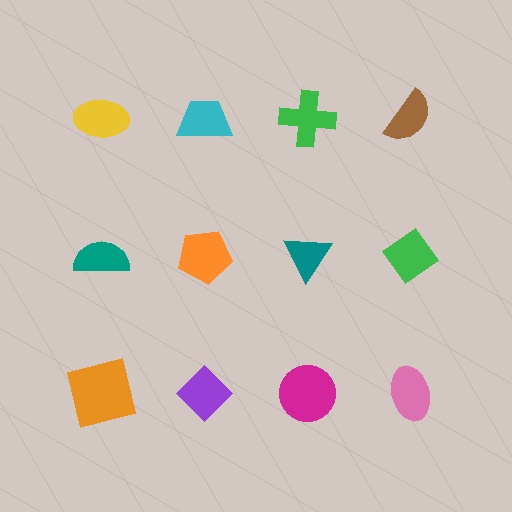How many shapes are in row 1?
4 shapes.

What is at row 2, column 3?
A teal triangle.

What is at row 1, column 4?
A brown semicircle.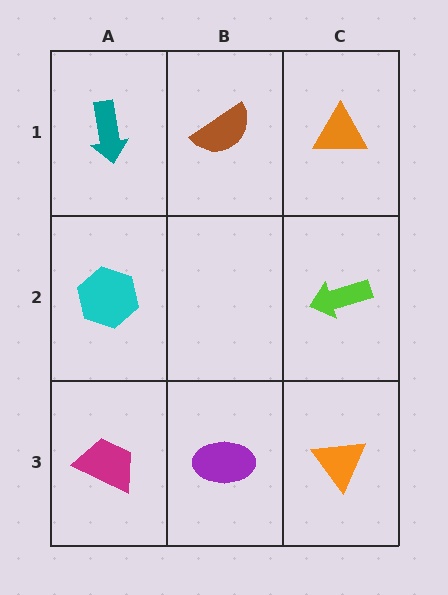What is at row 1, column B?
A brown semicircle.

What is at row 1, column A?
A teal arrow.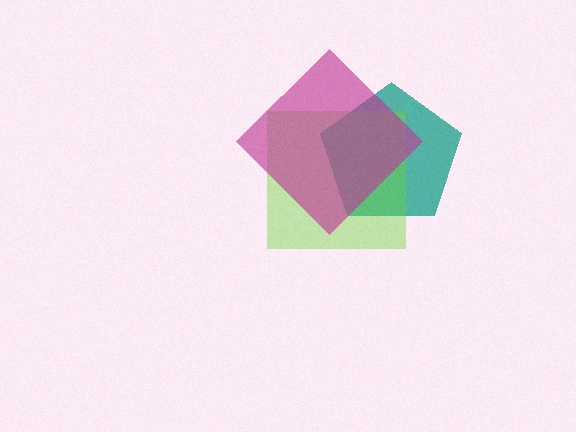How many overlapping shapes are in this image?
There are 3 overlapping shapes in the image.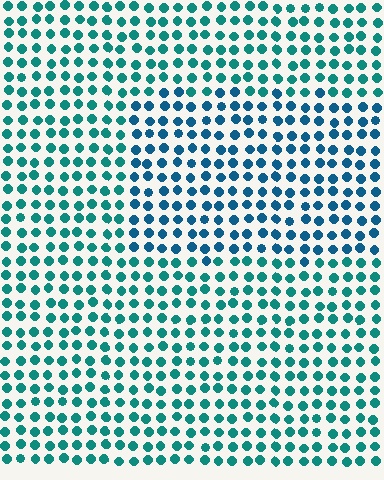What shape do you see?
I see a rectangle.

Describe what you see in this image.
The image is filled with small teal elements in a uniform arrangement. A rectangle-shaped region is visible where the elements are tinted to a slightly different hue, forming a subtle color boundary.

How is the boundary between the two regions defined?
The boundary is defined purely by a slight shift in hue (about 27 degrees). Spacing, size, and orientation are identical on both sides.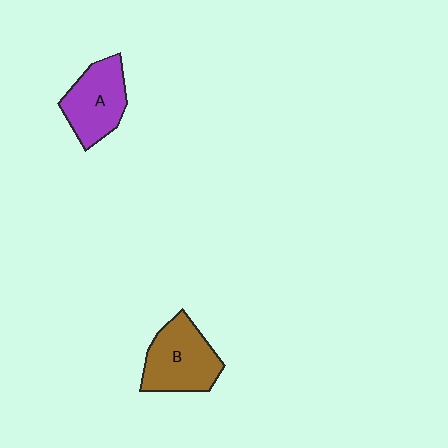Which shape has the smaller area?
Shape A (purple).